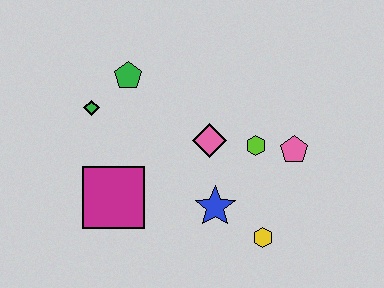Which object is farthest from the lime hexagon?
The green diamond is farthest from the lime hexagon.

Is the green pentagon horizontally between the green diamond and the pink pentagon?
Yes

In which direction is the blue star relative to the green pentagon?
The blue star is below the green pentagon.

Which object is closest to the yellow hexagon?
The blue star is closest to the yellow hexagon.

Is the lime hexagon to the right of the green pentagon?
Yes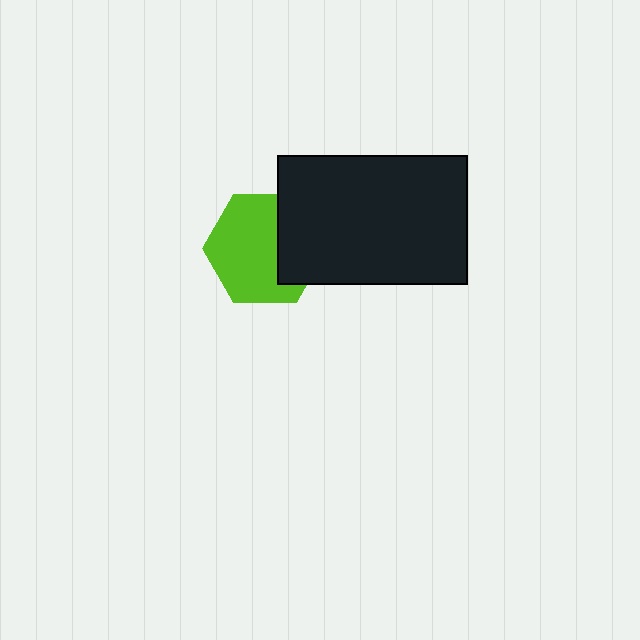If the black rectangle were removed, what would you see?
You would see the complete lime hexagon.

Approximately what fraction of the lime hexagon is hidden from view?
Roughly 33% of the lime hexagon is hidden behind the black rectangle.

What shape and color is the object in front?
The object in front is a black rectangle.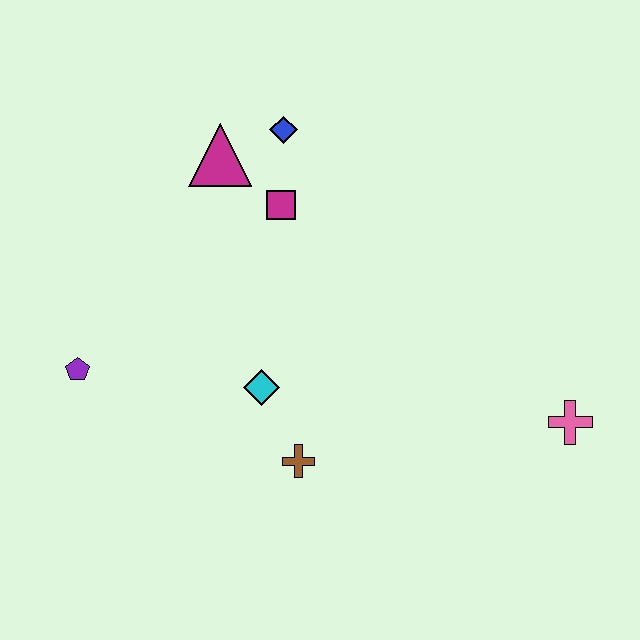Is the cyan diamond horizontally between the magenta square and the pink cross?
No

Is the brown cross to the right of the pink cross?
No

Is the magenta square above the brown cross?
Yes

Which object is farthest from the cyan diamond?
The pink cross is farthest from the cyan diamond.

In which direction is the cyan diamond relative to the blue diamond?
The cyan diamond is below the blue diamond.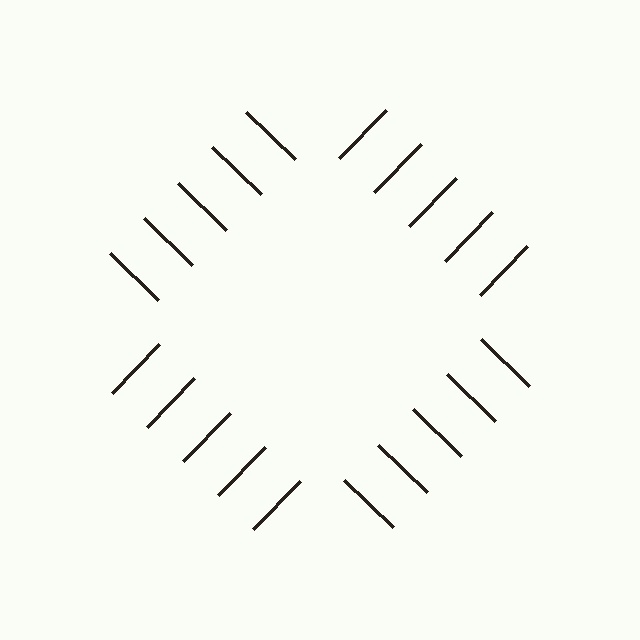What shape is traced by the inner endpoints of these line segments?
An illusory square — the line segments terminate on its edges but no continuous stroke is drawn.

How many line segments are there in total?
20 — 5 along each of the 4 edges.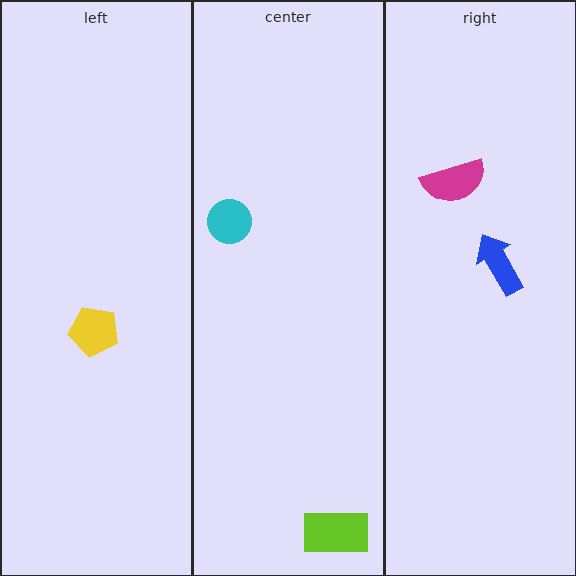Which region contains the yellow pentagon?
The left region.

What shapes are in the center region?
The cyan circle, the lime rectangle.